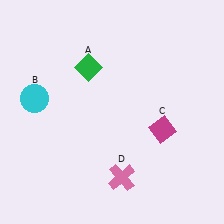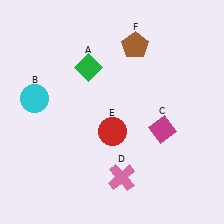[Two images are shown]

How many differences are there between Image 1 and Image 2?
There are 2 differences between the two images.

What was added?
A red circle (E), a brown pentagon (F) were added in Image 2.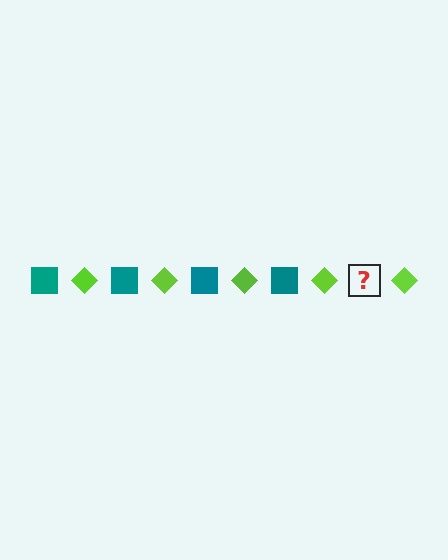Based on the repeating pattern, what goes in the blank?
The blank should be a teal square.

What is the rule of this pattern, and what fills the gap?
The rule is that the pattern alternates between teal square and lime diamond. The gap should be filled with a teal square.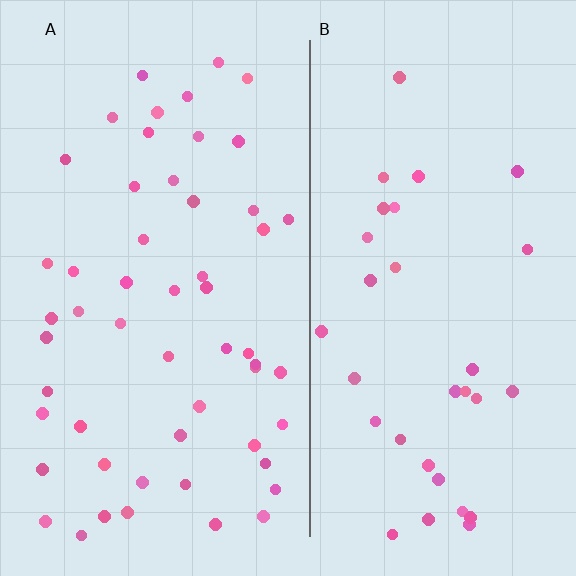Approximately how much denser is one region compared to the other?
Approximately 1.7× — region A over region B.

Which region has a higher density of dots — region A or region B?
A (the left).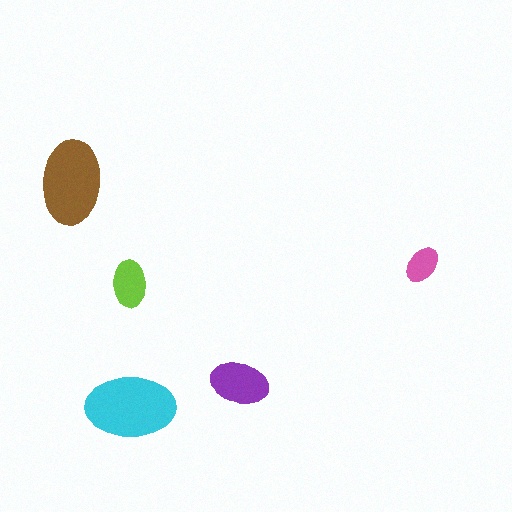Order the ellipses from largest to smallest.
the cyan one, the brown one, the purple one, the lime one, the pink one.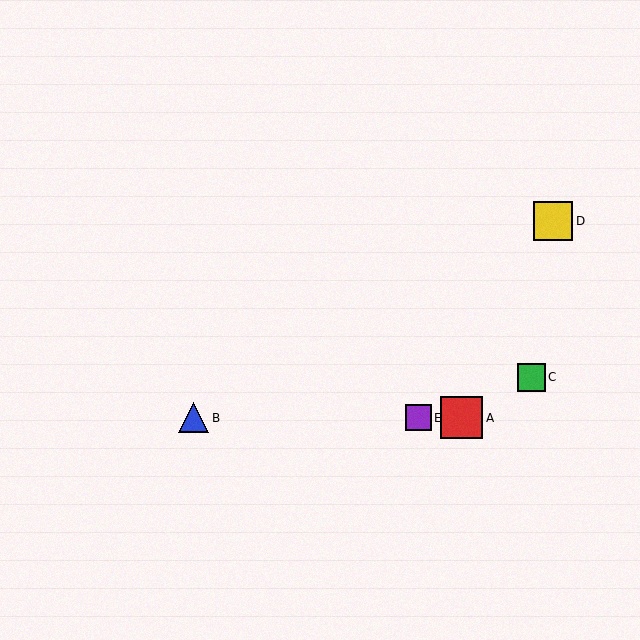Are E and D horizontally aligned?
No, E is at y≈418 and D is at y≈221.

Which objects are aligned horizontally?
Objects A, B, E are aligned horizontally.